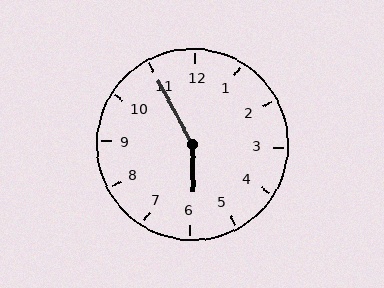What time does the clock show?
5:55.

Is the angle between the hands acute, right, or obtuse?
It is obtuse.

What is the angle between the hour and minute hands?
Approximately 152 degrees.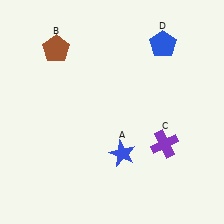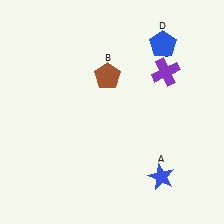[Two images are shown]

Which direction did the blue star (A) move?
The blue star (A) moved right.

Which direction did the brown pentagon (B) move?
The brown pentagon (B) moved right.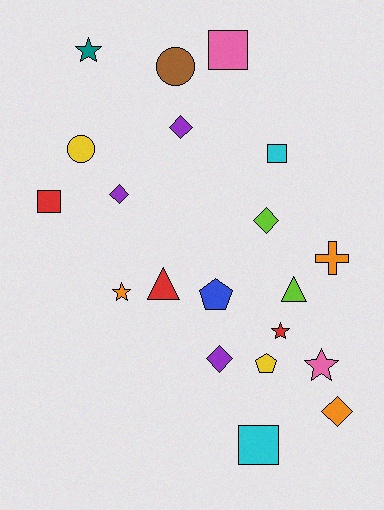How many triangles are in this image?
There are 2 triangles.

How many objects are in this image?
There are 20 objects.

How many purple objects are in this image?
There are 3 purple objects.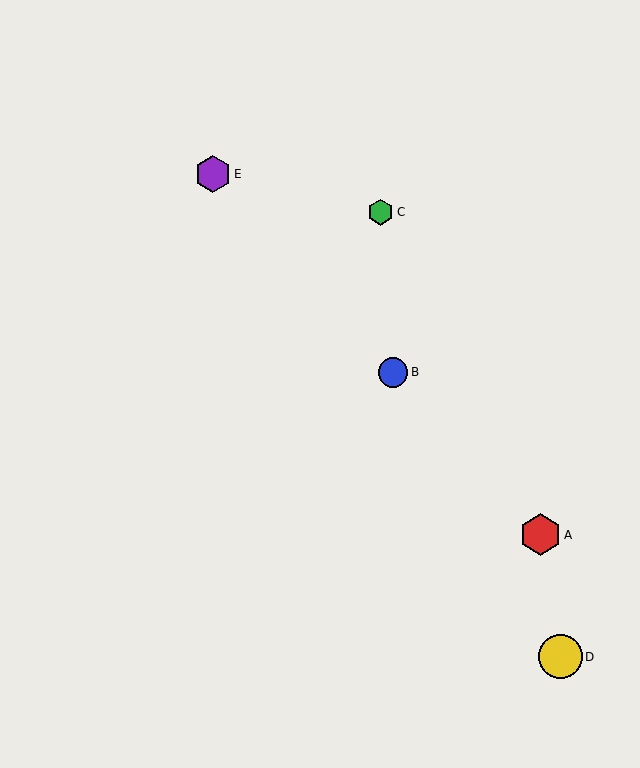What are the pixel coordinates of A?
Object A is at (540, 535).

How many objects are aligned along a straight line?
3 objects (A, B, E) are aligned along a straight line.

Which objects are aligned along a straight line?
Objects A, B, E are aligned along a straight line.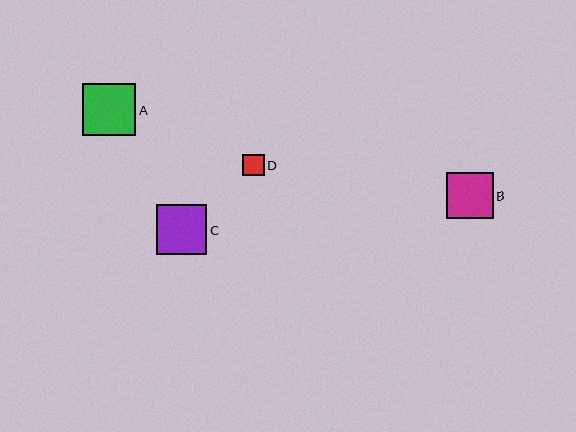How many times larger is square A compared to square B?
Square A is approximately 1.1 times the size of square B.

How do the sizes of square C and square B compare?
Square C and square B are approximately the same size.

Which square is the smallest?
Square D is the smallest with a size of approximately 21 pixels.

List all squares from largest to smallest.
From largest to smallest: A, C, B, D.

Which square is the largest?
Square A is the largest with a size of approximately 53 pixels.